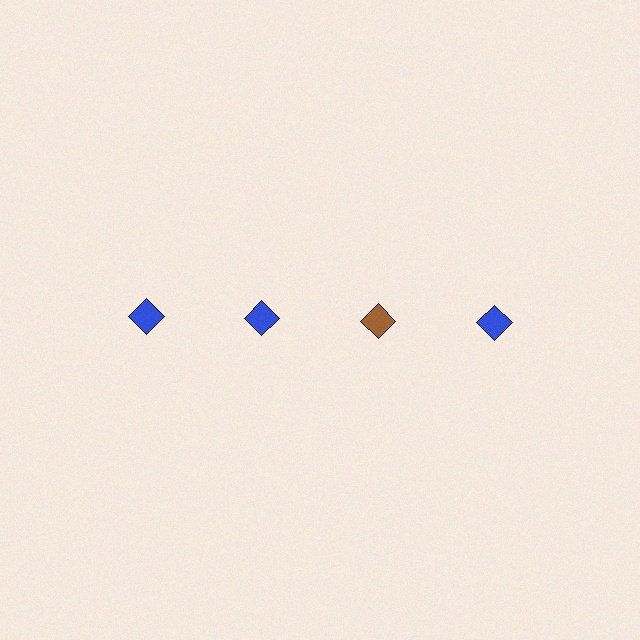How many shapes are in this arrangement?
There are 4 shapes arranged in a grid pattern.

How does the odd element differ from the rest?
It has a different color: brown instead of blue.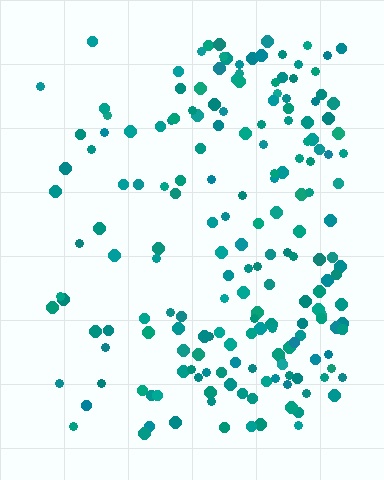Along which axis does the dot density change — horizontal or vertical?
Horizontal.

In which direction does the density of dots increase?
From left to right, with the right side densest.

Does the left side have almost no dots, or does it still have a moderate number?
Still a moderate number, just noticeably fewer than the right.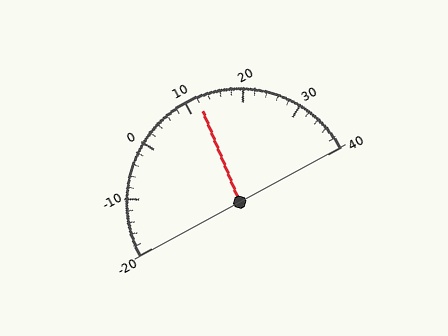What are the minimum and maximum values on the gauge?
The gauge ranges from -20 to 40.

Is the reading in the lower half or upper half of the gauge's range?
The reading is in the upper half of the range (-20 to 40).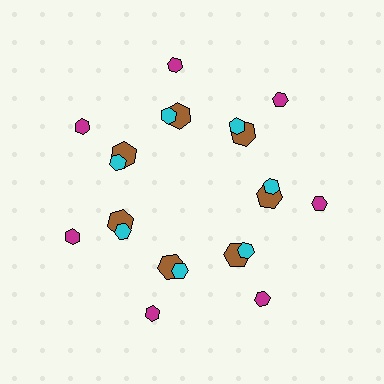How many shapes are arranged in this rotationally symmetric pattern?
There are 21 shapes, arranged in 7 groups of 3.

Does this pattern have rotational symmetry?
Yes, this pattern has 7-fold rotational symmetry. It looks the same after rotating 51 degrees around the center.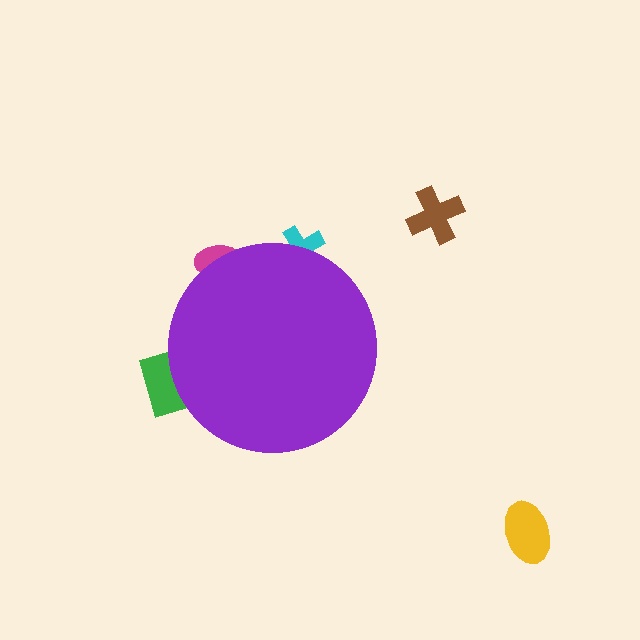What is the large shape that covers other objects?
A purple circle.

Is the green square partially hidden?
Yes, the green square is partially hidden behind the purple circle.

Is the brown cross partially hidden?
No, the brown cross is fully visible.